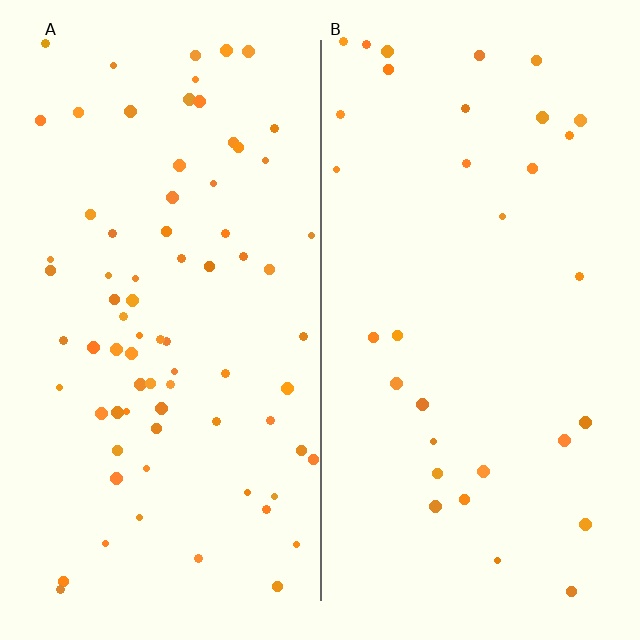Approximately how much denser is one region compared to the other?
Approximately 2.4× — region A over region B.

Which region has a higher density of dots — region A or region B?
A (the left).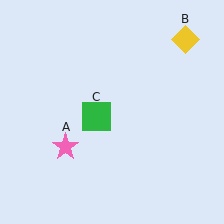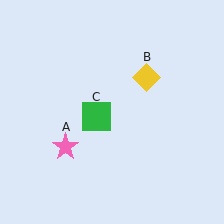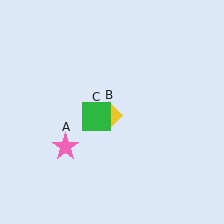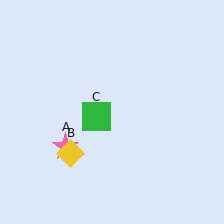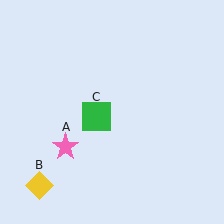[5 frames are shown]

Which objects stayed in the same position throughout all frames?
Pink star (object A) and green square (object C) remained stationary.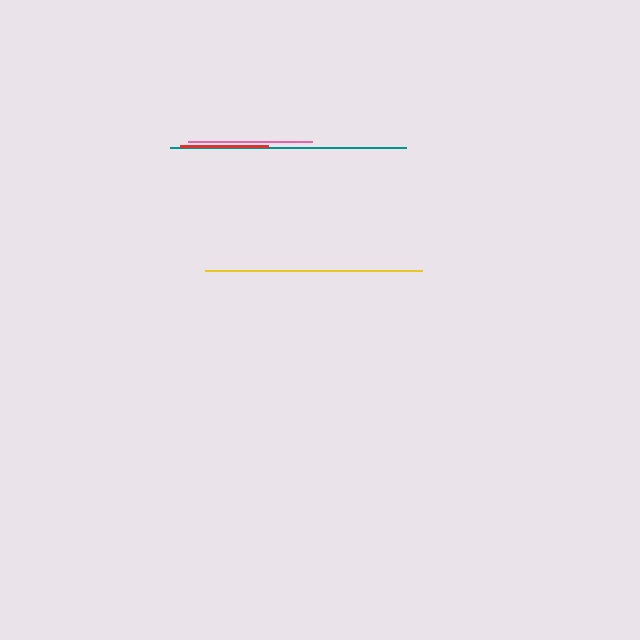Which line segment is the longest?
The teal line is the longest at approximately 236 pixels.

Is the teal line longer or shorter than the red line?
The teal line is longer than the red line.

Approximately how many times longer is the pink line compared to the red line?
The pink line is approximately 1.4 times the length of the red line.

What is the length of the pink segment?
The pink segment is approximately 123 pixels long.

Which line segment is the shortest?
The red line is the shortest at approximately 87 pixels.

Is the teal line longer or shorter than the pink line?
The teal line is longer than the pink line.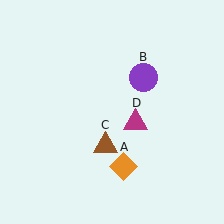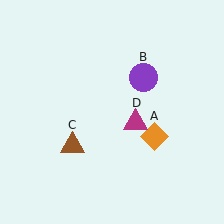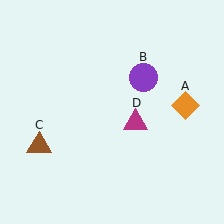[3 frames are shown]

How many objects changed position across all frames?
2 objects changed position: orange diamond (object A), brown triangle (object C).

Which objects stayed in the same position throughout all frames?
Purple circle (object B) and magenta triangle (object D) remained stationary.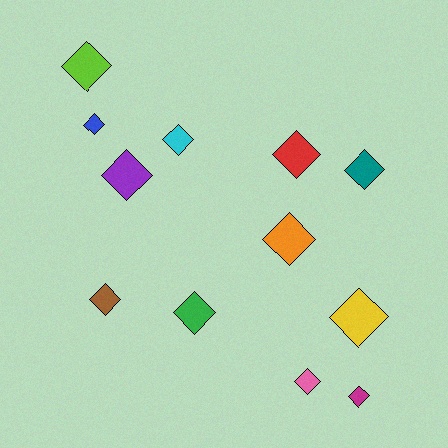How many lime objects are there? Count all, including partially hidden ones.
There is 1 lime object.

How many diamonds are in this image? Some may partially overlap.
There are 12 diamonds.